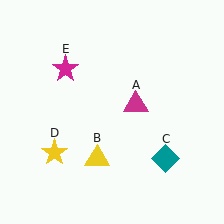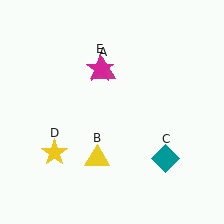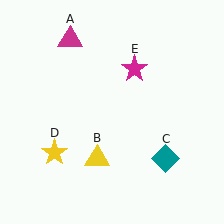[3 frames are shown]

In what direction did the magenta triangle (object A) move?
The magenta triangle (object A) moved up and to the left.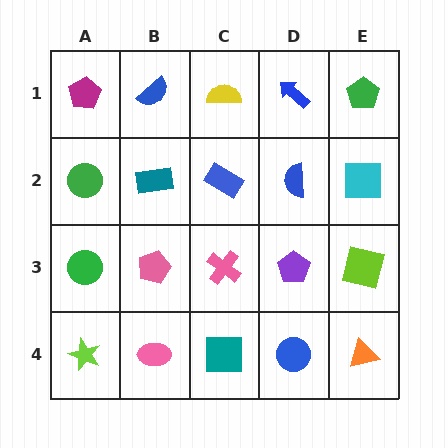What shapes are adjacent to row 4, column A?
A green circle (row 3, column A), a pink ellipse (row 4, column B).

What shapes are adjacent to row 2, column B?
A blue semicircle (row 1, column B), a pink pentagon (row 3, column B), a green circle (row 2, column A), a blue rectangle (row 2, column C).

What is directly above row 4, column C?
A pink cross.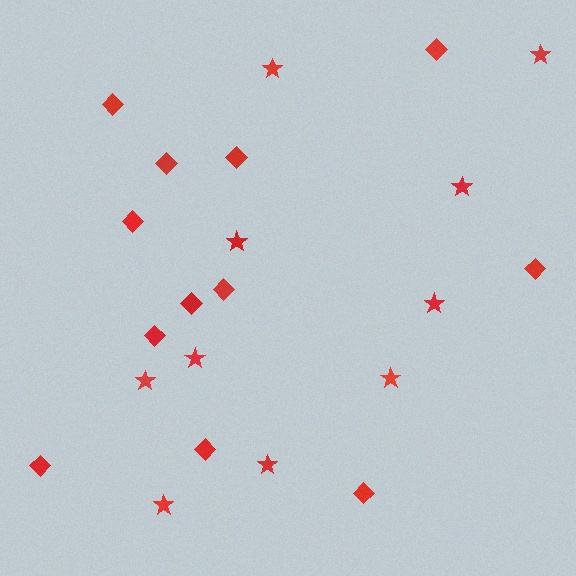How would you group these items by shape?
There are 2 groups: one group of diamonds (12) and one group of stars (10).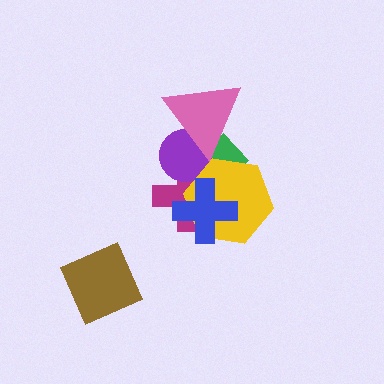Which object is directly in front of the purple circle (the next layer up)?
The yellow hexagon is directly in front of the purple circle.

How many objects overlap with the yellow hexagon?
4 objects overlap with the yellow hexagon.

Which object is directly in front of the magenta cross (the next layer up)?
The purple circle is directly in front of the magenta cross.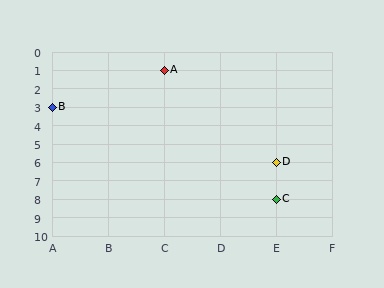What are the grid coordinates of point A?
Point A is at grid coordinates (C, 1).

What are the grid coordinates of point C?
Point C is at grid coordinates (E, 8).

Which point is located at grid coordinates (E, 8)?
Point C is at (E, 8).